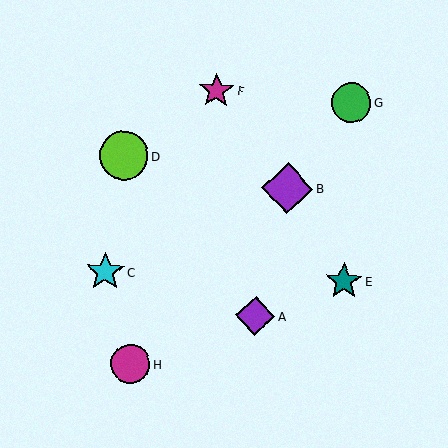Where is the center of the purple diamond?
The center of the purple diamond is at (255, 316).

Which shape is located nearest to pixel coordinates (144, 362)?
The magenta circle (labeled H) at (130, 364) is nearest to that location.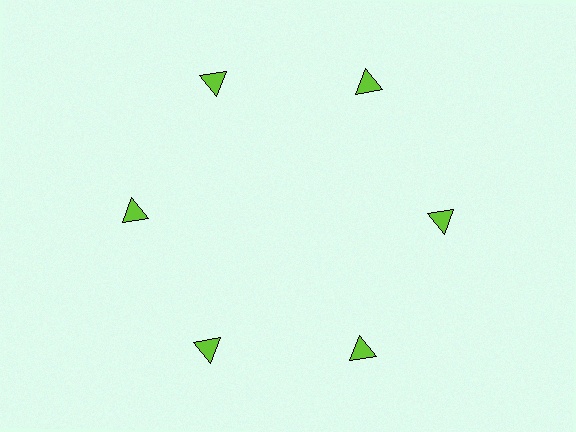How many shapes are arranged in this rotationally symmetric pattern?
There are 6 shapes, arranged in 6 groups of 1.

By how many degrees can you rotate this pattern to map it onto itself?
The pattern maps onto itself every 60 degrees of rotation.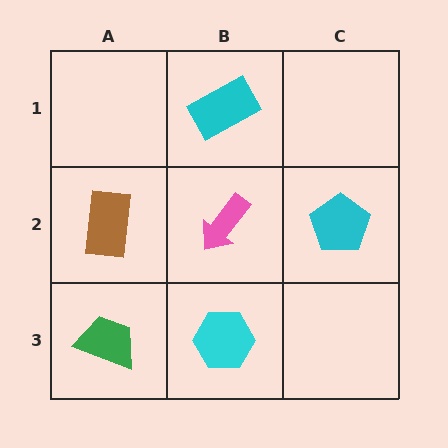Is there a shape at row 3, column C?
No, that cell is empty.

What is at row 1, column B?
A cyan rectangle.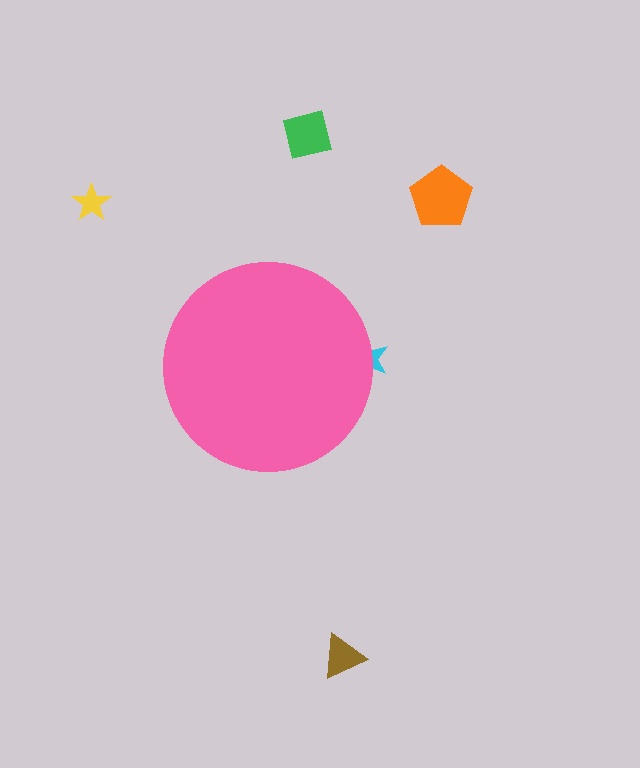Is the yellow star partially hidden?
No, the yellow star is fully visible.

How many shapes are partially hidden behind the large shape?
1 shape is partially hidden.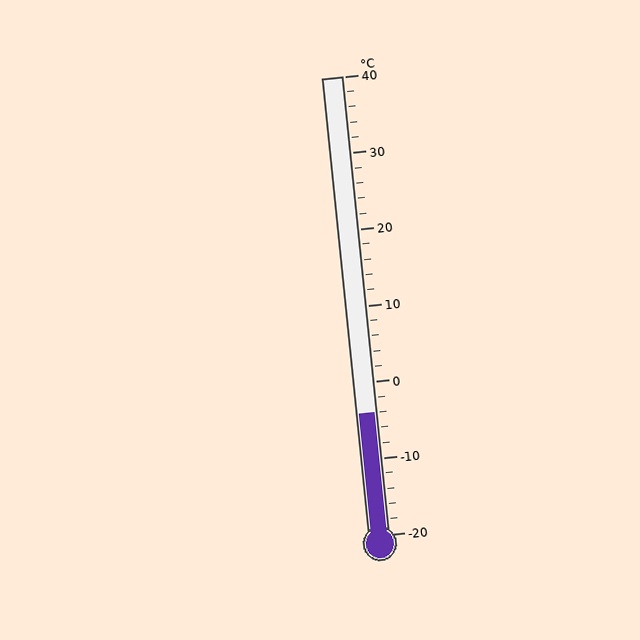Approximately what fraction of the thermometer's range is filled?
The thermometer is filled to approximately 25% of its range.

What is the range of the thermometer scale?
The thermometer scale ranges from -20°C to 40°C.